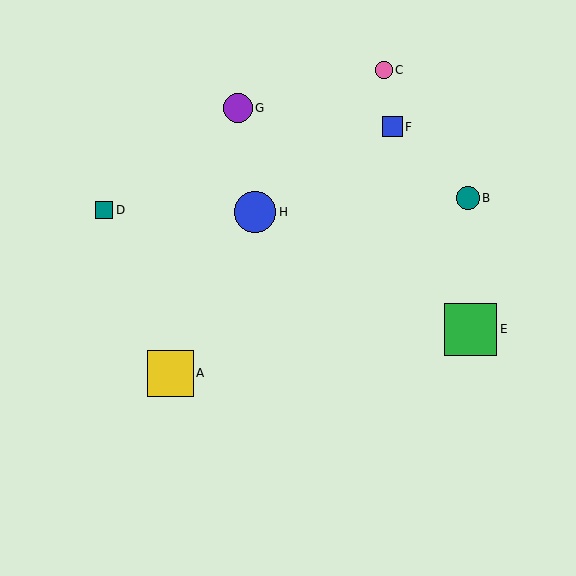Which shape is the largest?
The green square (labeled E) is the largest.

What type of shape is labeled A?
Shape A is a yellow square.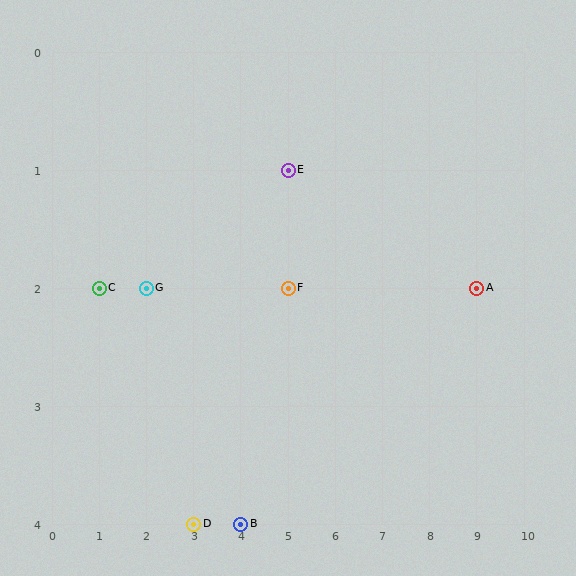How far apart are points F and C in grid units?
Points F and C are 4 columns apart.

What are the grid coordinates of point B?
Point B is at grid coordinates (4, 4).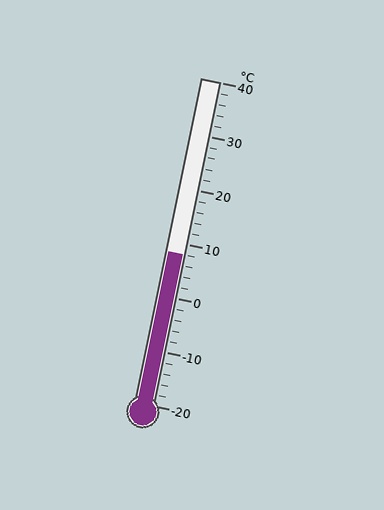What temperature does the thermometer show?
The thermometer shows approximately 8°C.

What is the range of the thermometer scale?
The thermometer scale ranges from -20°C to 40°C.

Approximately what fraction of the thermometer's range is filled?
The thermometer is filled to approximately 45% of its range.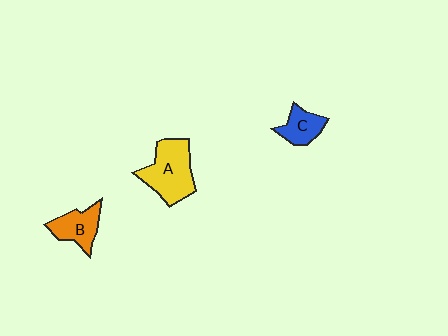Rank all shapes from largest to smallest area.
From largest to smallest: A (yellow), B (orange), C (blue).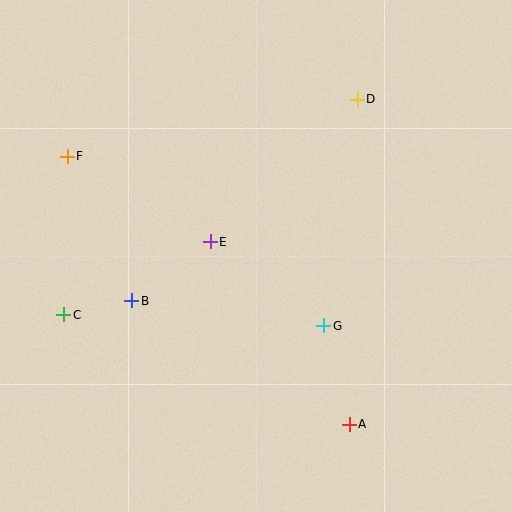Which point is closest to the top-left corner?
Point F is closest to the top-left corner.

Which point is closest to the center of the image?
Point E at (210, 242) is closest to the center.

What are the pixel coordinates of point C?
Point C is at (64, 315).